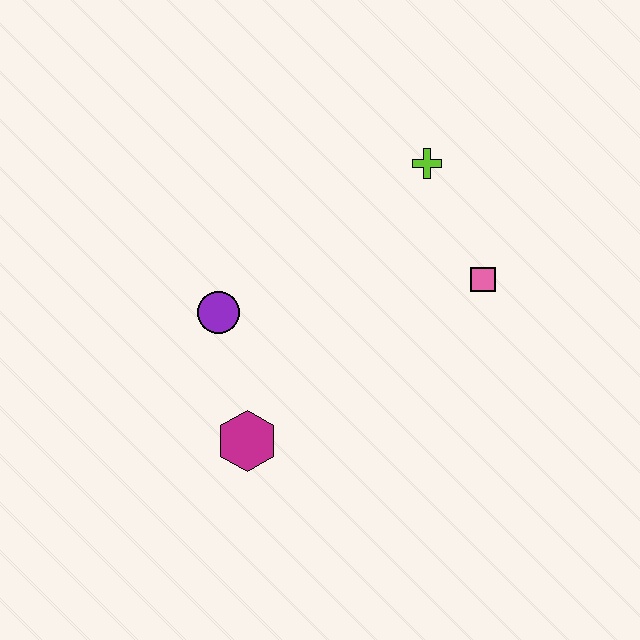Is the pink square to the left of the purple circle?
No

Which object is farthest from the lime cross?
The magenta hexagon is farthest from the lime cross.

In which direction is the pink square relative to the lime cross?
The pink square is below the lime cross.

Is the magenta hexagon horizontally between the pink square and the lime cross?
No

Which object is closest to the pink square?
The lime cross is closest to the pink square.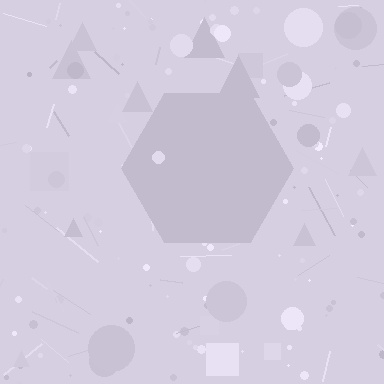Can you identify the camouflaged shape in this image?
The camouflaged shape is a hexagon.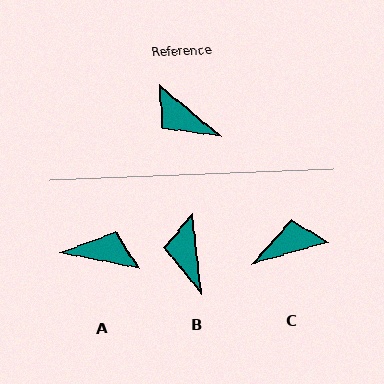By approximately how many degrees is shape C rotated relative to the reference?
Approximately 125 degrees clockwise.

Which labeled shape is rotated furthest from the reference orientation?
A, about 152 degrees away.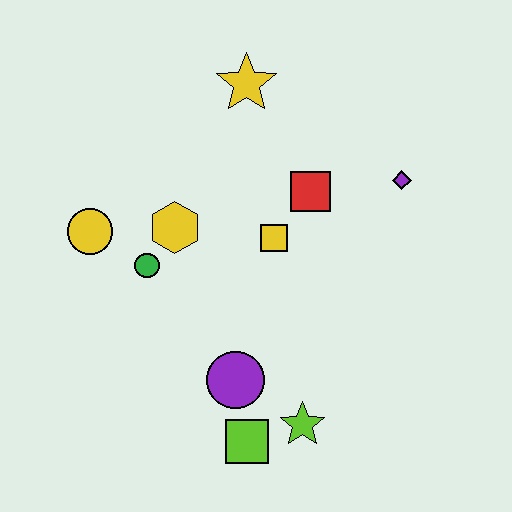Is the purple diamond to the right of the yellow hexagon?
Yes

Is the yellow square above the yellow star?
No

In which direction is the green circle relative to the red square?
The green circle is to the left of the red square.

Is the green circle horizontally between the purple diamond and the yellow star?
No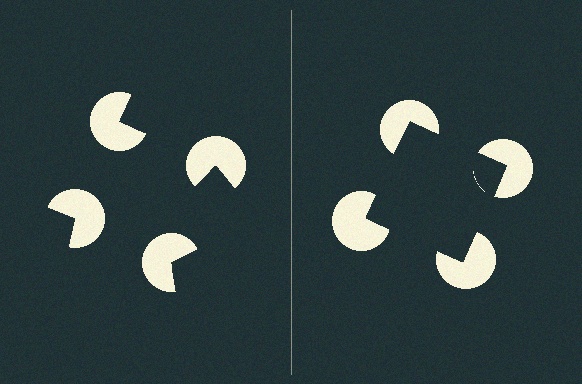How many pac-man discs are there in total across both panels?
8 — 4 on each side.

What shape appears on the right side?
An illusory square.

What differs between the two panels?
The pac-man discs are positioned identically on both sides; only the wedge orientations differ. On the right they align to a square; on the left they are misaligned.